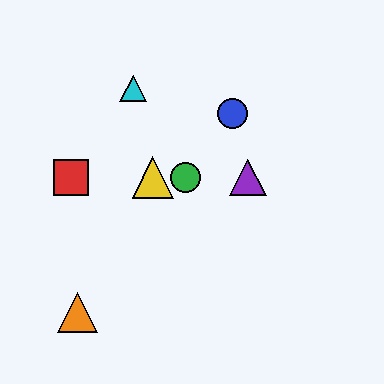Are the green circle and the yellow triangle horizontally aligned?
Yes, both are at y≈178.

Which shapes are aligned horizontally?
The red square, the green circle, the yellow triangle, the purple triangle are aligned horizontally.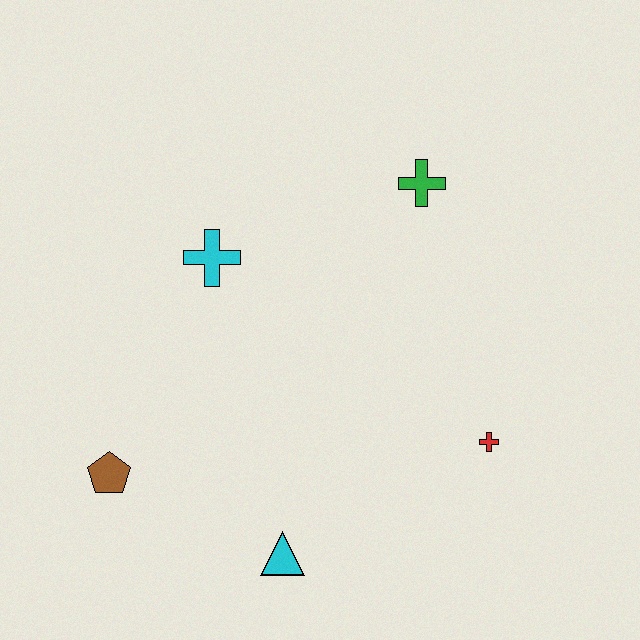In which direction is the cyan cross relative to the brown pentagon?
The cyan cross is above the brown pentagon.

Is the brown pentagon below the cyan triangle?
No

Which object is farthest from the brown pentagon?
The green cross is farthest from the brown pentagon.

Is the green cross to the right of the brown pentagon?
Yes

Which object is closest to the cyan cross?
The green cross is closest to the cyan cross.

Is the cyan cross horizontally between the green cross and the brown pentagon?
Yes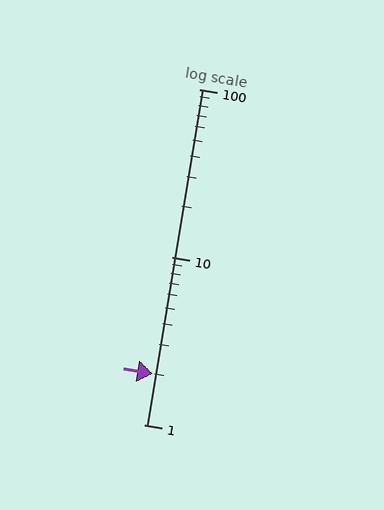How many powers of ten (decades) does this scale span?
The scale spans 2 decades, from 1 to 100.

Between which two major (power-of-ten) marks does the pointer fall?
The pointer is between 1 and 10.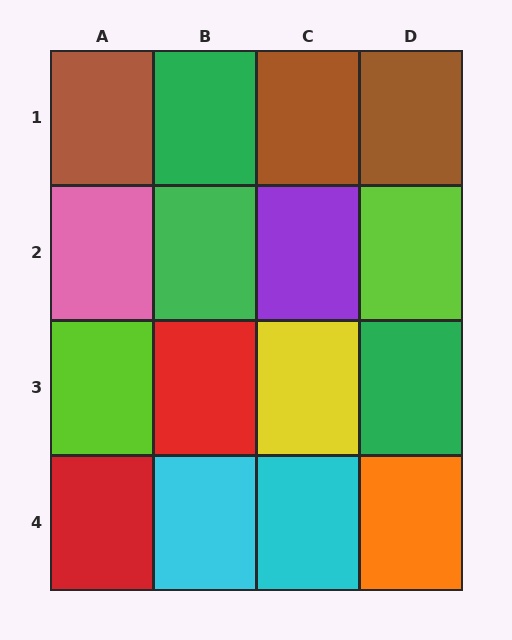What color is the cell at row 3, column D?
Green.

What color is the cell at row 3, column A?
Lime.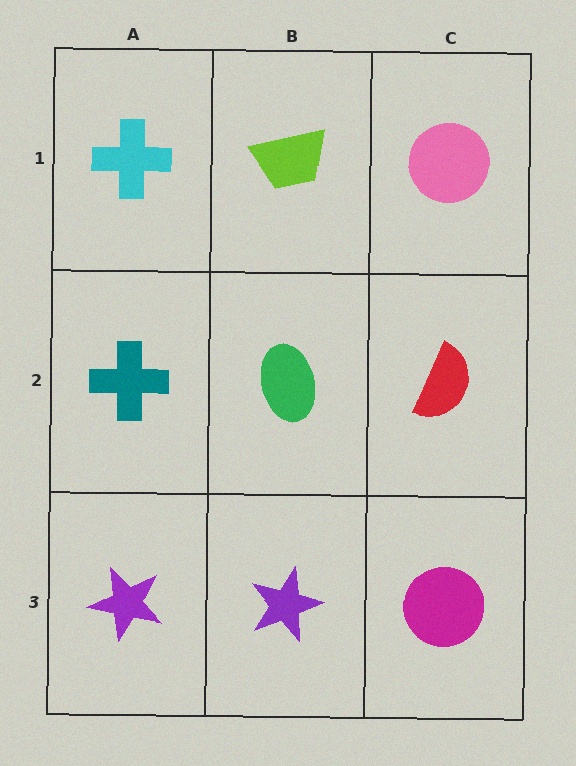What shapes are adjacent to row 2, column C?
A pink circle (row 1, column C), a magenta circle (row 3, column C), a green ellipse (row 2, column B).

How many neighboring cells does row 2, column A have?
3.